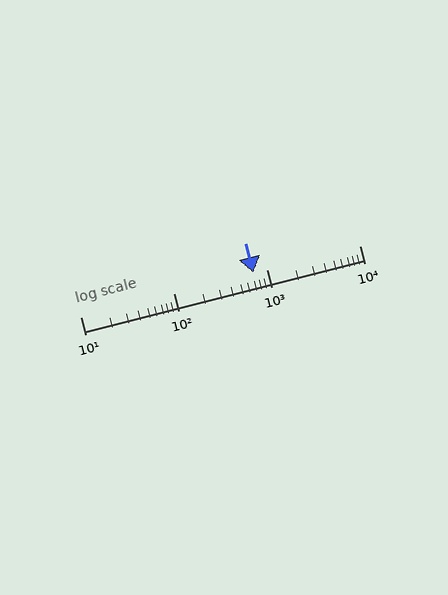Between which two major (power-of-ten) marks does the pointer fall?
The pointer is between 100 and 1000.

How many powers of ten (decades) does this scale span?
The scale spans 3 decades, from 10 to 10000.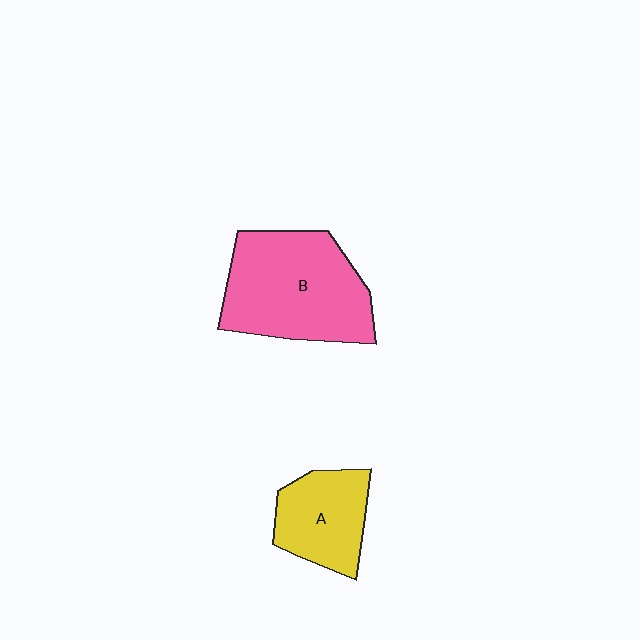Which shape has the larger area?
Shape B (pink).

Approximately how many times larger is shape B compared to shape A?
Approximately 1.8 times.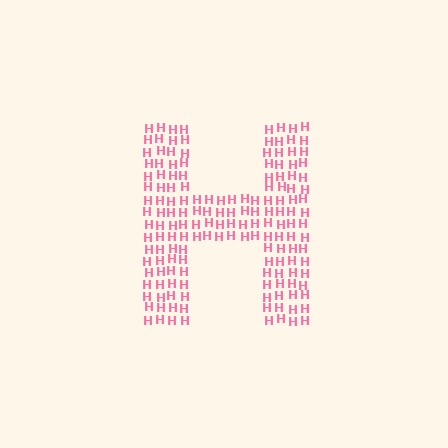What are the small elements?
The small elements are letter H's.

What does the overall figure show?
The overall figure shows the letter H.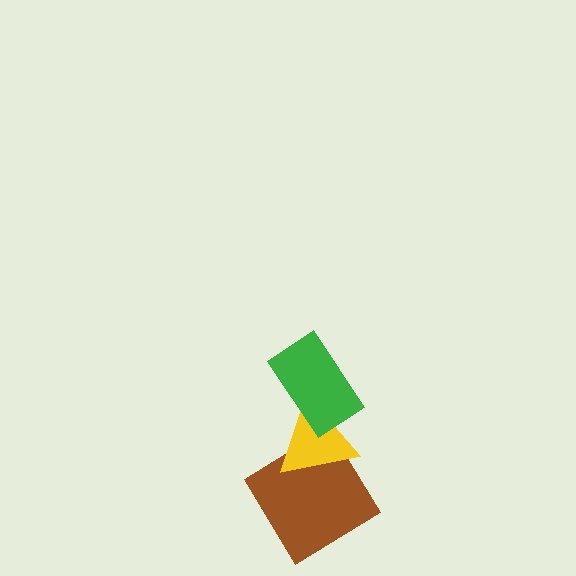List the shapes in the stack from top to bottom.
From top to bottom: the green rectangle, the yellow triangle, the brown diamond.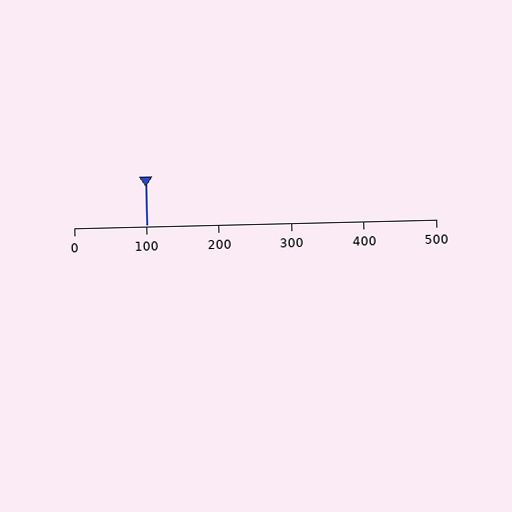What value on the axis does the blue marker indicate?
The marker indicates approximately 100.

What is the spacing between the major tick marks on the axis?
The major ticks are spaced 100 apart.